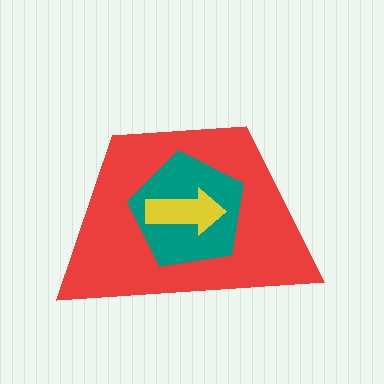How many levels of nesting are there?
3.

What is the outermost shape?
The red trapezoid.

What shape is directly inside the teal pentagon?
The yellow arrow.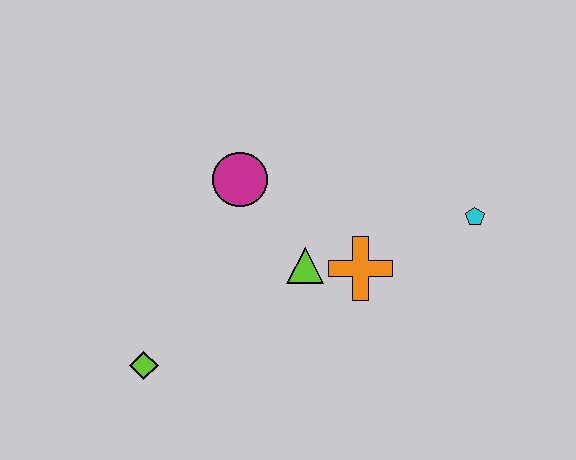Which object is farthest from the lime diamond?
The cyan pentagon is farthest from the lime diamond.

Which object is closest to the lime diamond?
The lime triangle is closest to the lime diamond.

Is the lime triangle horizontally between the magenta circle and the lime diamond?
No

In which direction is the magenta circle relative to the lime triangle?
The magenta circle is above the lime triangle.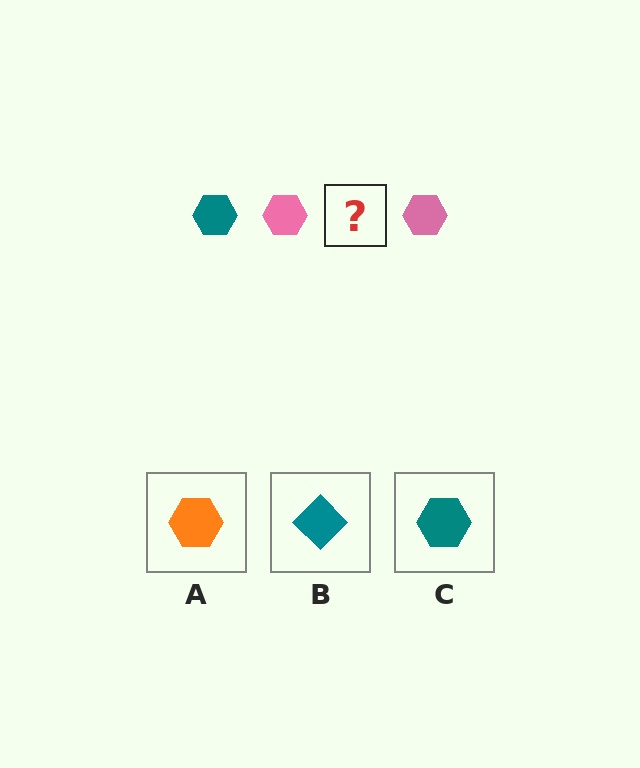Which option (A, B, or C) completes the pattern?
C.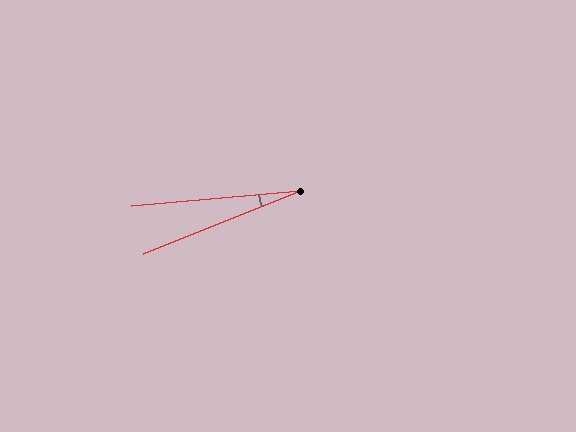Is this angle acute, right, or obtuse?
It is acute.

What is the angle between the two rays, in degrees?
Approximately 17 degrees.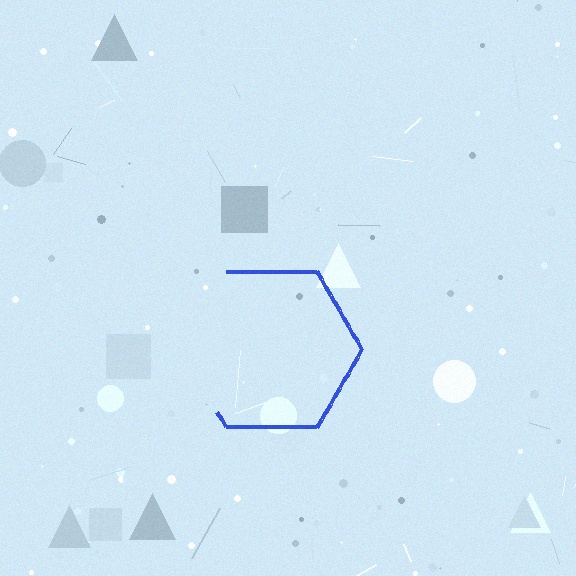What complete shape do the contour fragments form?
The contour fragments form a hexagon.